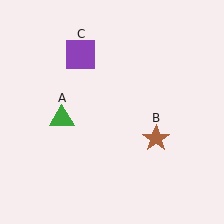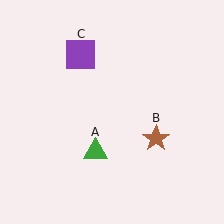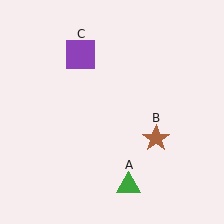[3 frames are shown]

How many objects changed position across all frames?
1 object changed position: green triangle (object A).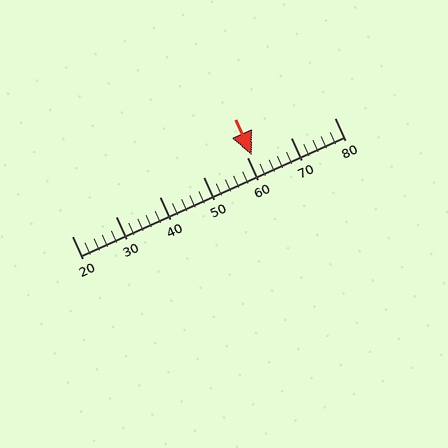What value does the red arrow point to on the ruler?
The red arrow points to approximately 61.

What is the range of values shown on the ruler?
The ruler shows values from 20 to 80.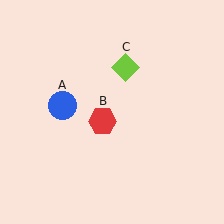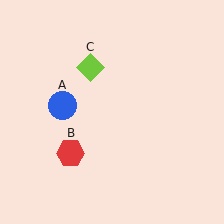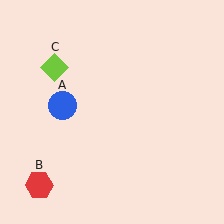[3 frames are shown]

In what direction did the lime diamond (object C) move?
The lime diamond (object C) moved left.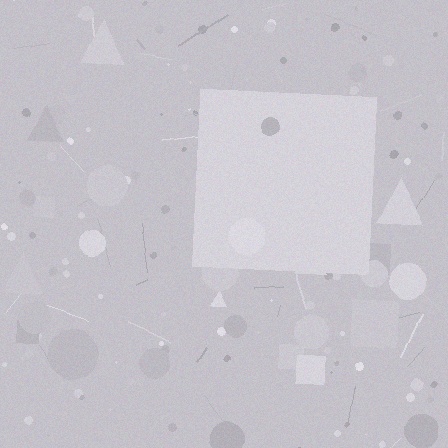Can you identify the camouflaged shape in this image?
The camouflaged shape is a square.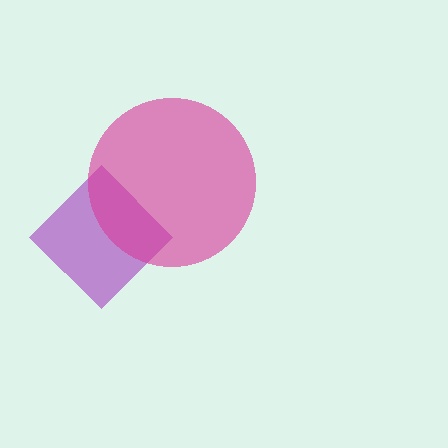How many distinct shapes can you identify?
There are 2 distinct shapes: a purple diamond, a magenta circle.